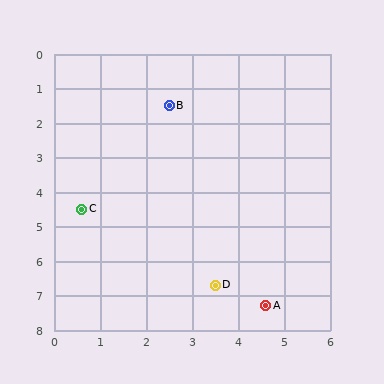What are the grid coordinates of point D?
Point D is at approximately (3.5, 6.7).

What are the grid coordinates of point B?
Point B is at approximately (2.5, 1.5).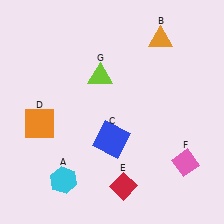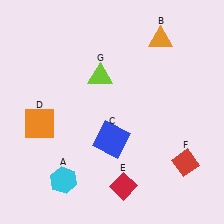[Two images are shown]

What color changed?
The diamond (F) changed from pink in Image 1 to red in Image 2.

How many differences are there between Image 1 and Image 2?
There is 1 difference between the two images.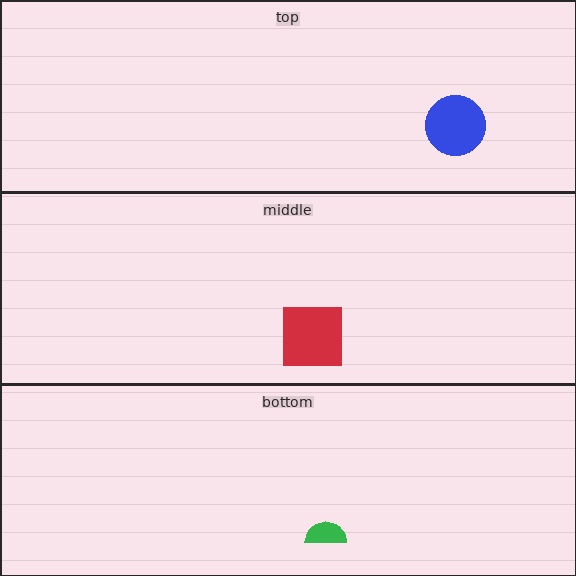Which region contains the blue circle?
The top region.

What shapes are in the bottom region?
The green semicircle.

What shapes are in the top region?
The blue circle.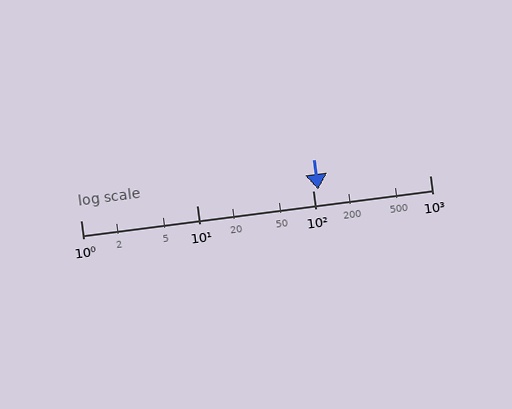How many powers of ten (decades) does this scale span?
The scale spans 3 decades, from 1 to 1000.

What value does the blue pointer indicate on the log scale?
The pointer indicates approximately 110.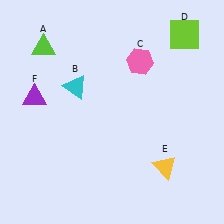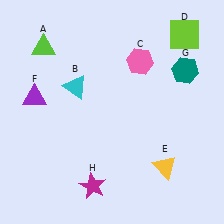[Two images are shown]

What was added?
A teal hexagon (G), a magenta star (H) were added in Image 2.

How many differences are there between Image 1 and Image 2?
There are 2 differences between the two images.